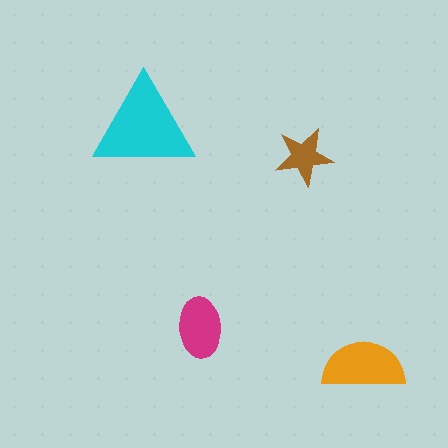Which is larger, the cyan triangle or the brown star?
The cyan triangle.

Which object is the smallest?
The brown star.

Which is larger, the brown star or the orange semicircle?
The orange semicircle.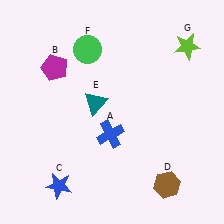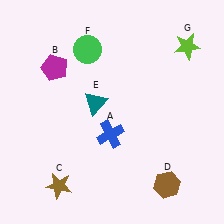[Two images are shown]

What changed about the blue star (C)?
In Image 1, C is blue. In Image 2, it changed to brown.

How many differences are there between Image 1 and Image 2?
There is 1 difference between the two images.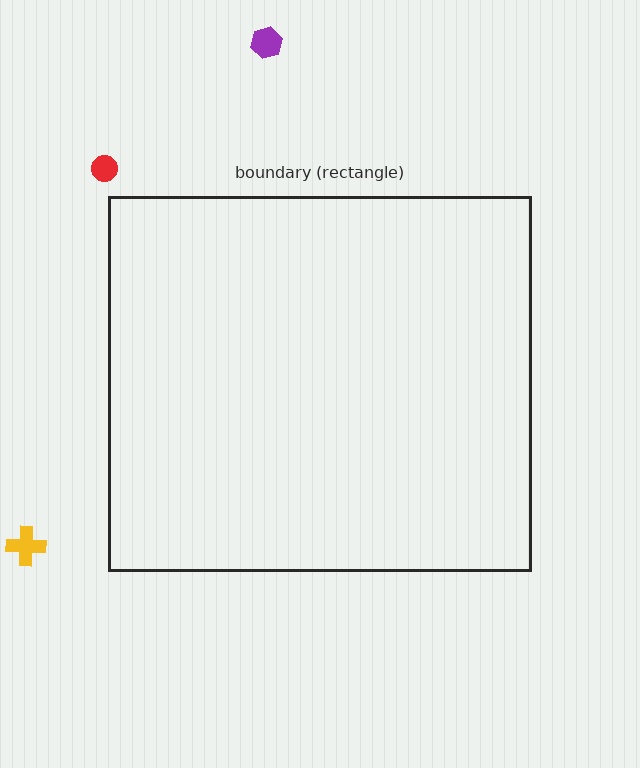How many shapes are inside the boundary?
0 inside, 3 outside.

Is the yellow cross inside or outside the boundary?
Outside.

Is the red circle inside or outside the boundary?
Outside.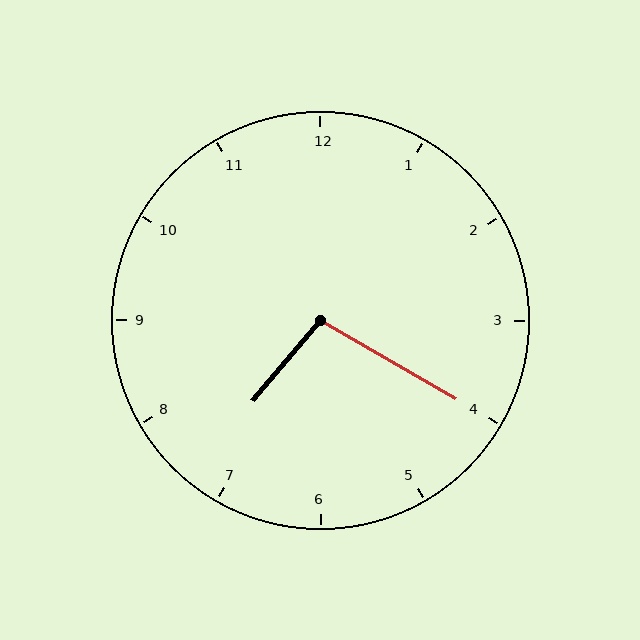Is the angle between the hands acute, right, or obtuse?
It is obtuse.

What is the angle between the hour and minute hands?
Approximately 100 degrees.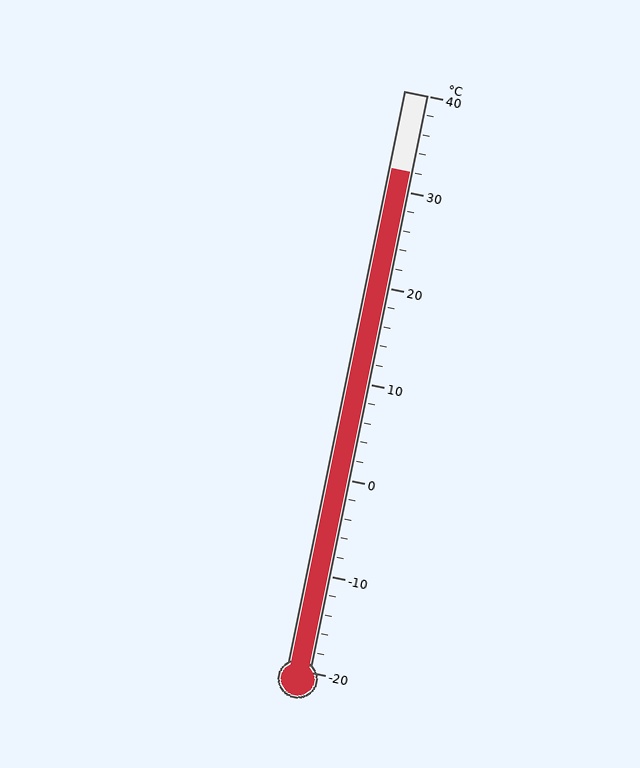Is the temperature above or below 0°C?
The temperature is above 0°C.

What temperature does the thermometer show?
The thermometer shows approximately 32°C.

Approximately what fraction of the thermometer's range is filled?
The thermometer is filled to approximately 85% of its range.